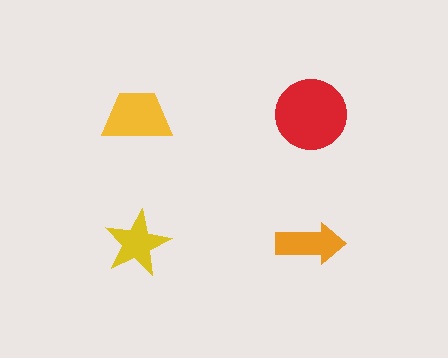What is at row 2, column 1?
A yellow star.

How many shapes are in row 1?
2 shapes.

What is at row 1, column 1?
A yellow trapezoid.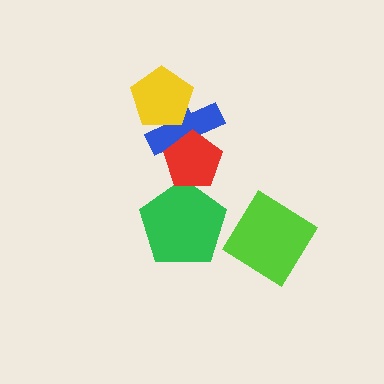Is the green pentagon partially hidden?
Yes, it is partially covered by another shape.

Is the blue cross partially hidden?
Yes, it is partially covered by another shape.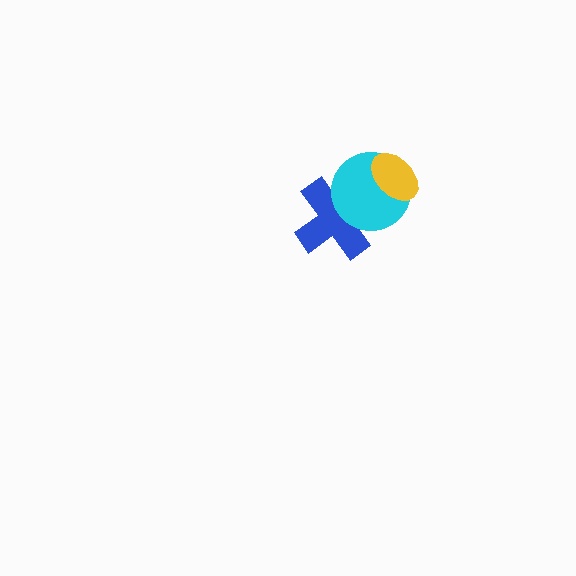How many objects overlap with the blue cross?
1 object overlaps with the blue cross.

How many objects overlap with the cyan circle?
2 objects overlap with the cyan circle.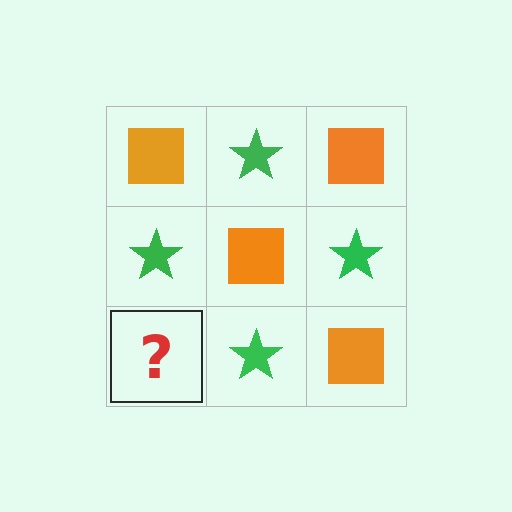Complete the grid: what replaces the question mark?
The question mark should be replaced with an orange square.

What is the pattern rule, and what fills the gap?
The rule is that it alternates orange square and green star in a checkerboard pattern. The gap should be filled with an orange square.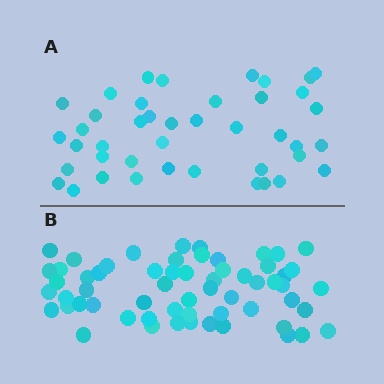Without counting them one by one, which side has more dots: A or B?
Region B (the bottom region) has more dots.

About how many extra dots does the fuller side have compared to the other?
Region B has approximately 20 more dots than region A.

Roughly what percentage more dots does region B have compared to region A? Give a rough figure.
About 45% more.